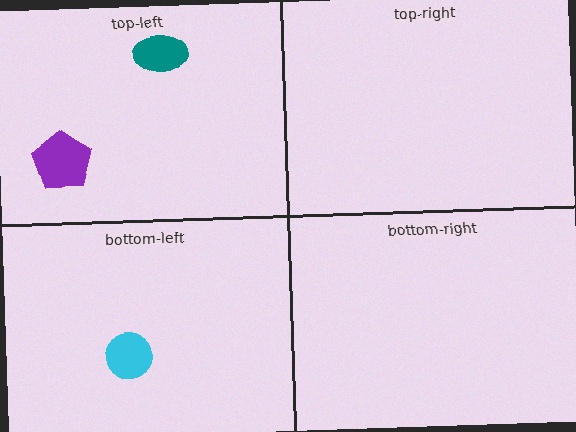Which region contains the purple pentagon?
The top-left region.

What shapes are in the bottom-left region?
The cyan circle.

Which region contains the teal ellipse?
The top-left region.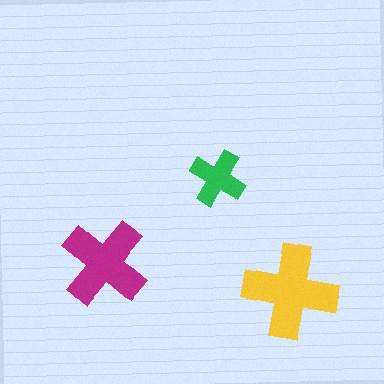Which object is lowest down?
The yellow cross is bottommost.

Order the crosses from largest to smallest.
the yellow one, the magenta one, the green one.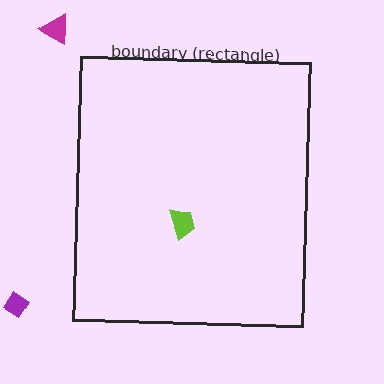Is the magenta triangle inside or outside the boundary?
Outside.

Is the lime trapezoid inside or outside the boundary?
Inside.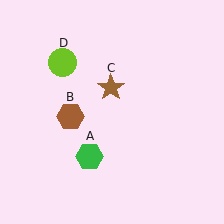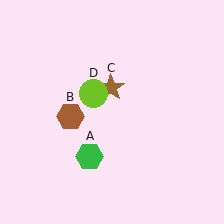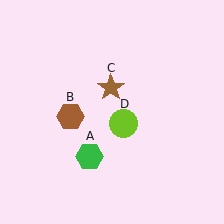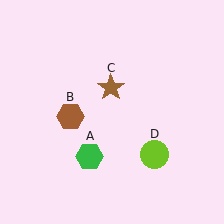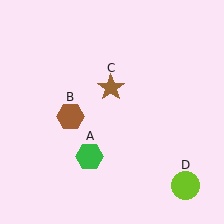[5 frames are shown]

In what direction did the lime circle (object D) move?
The lime circle (object D) moved down and to the right.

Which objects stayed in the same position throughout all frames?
Green hexagon (object A) and brown hexagon (object B) and brown star (object C) remained stationary.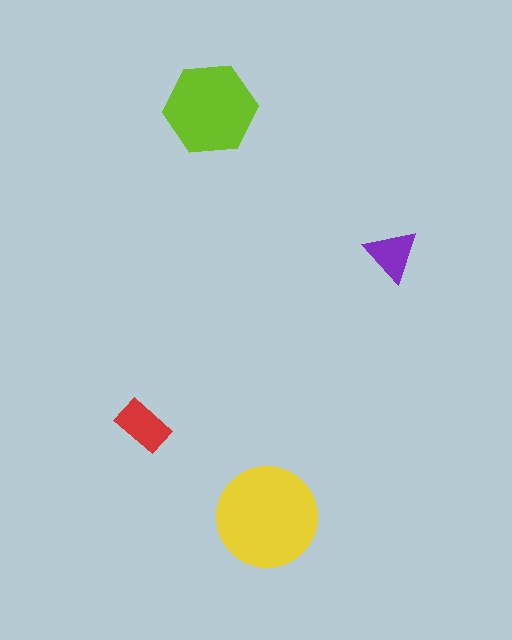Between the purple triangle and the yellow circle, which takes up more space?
The yellow circle.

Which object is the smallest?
The purple triangle.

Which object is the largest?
The yellow circle.